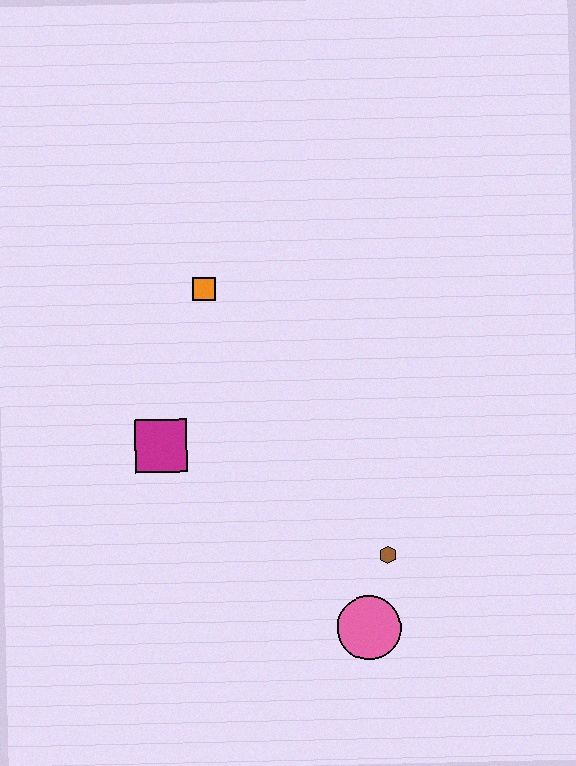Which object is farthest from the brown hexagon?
The orange square is farthest from the brown hexagon.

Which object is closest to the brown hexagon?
The pink circle is closest to the brown hexagon.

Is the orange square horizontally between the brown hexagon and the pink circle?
No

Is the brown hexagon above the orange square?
No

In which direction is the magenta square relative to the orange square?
The magenta square is below the orange square.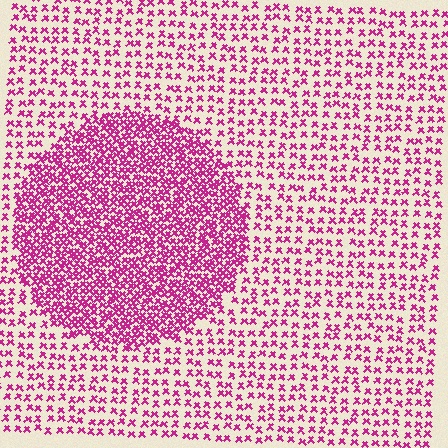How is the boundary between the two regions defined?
The boundary is defined by a change in element density (approximately 2.4x ratio). All elements are the same color, size, and shape.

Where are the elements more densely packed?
The elements are more densely packed inside the circle boundary.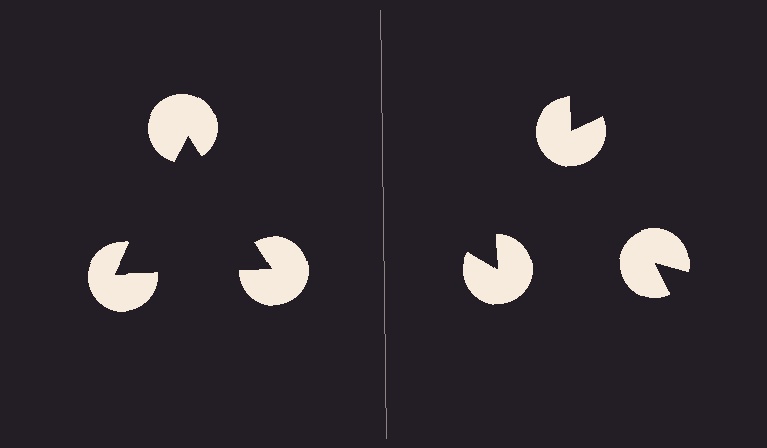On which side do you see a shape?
An illusory triangle appears on the left side. On the right side the wedge cuts are rotated, so no coherent shape forms.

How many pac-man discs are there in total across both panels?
6 — 3 on each side.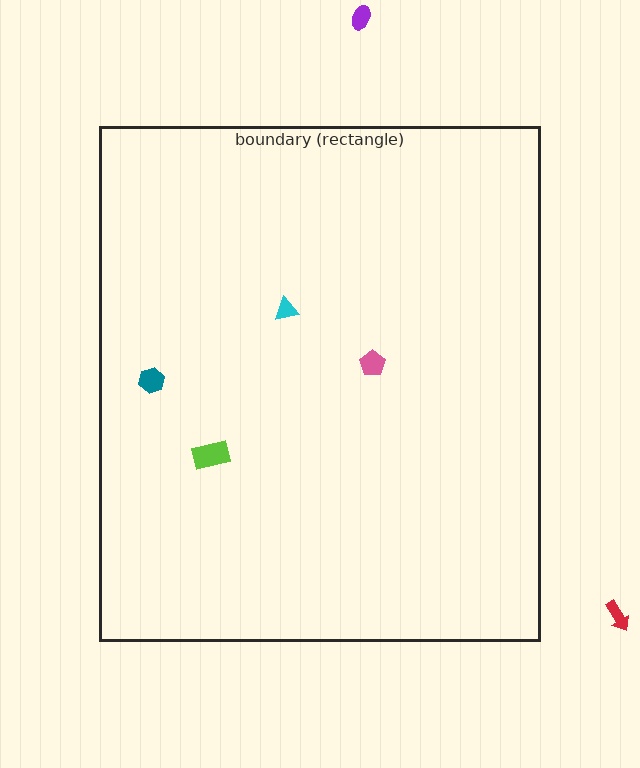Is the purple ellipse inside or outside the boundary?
Outside.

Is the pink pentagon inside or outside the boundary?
Inside.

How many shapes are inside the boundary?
4 inside, 2 outside.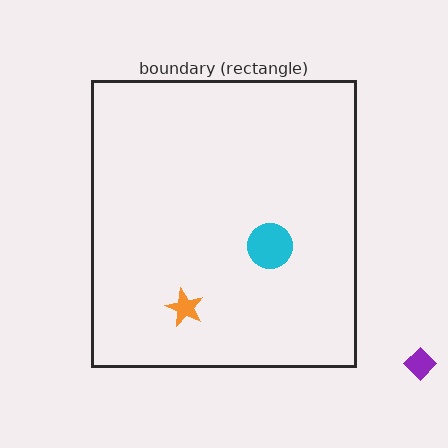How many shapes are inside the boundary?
2 inside, 1 outside.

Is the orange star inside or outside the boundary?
Inside.